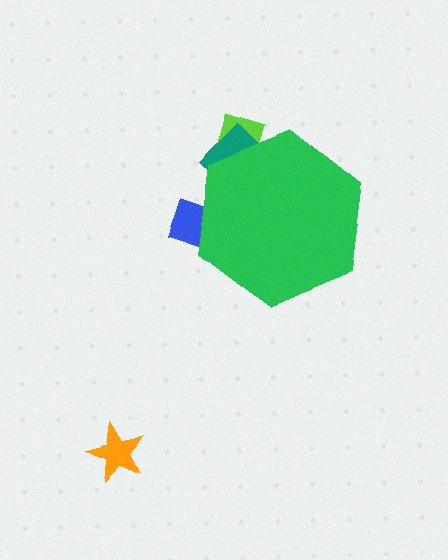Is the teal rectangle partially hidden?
Yes, the teal rectangle is partially hidden behind the green hexagon.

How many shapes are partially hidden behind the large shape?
3 shapes are partially hidden.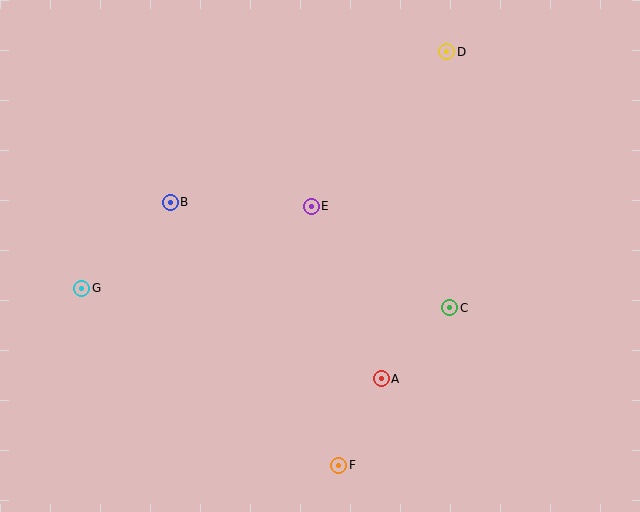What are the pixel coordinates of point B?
Point B is at (170, 202).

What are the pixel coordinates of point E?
Point E is at (311, 206).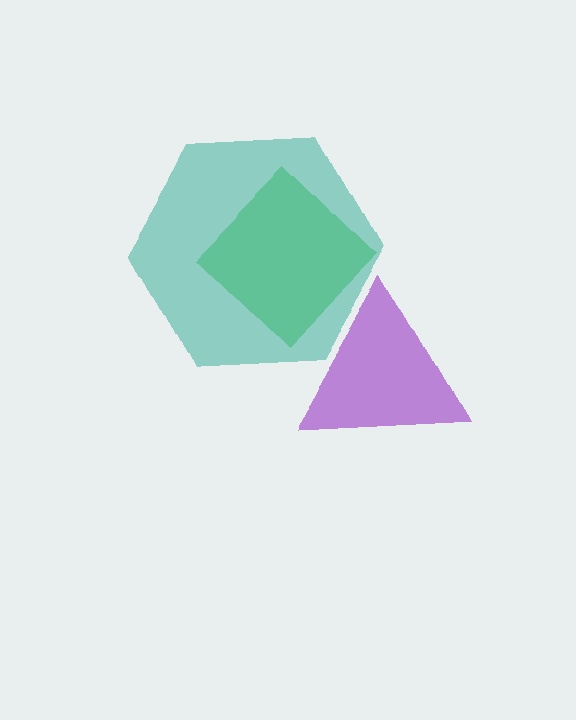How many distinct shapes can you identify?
There are 3 distinct shapes: a purple triangle, a green diamond, a teal hexagon.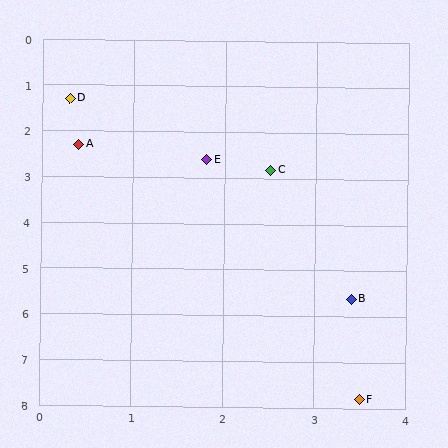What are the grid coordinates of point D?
Point D is at approximately (0.3, 1.3).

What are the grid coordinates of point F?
Point F is at approximately (3.5, 7.8).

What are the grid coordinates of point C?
Point C is at approximately (2.5, 2.8).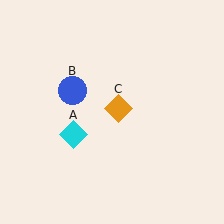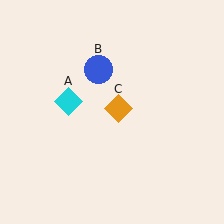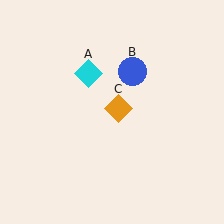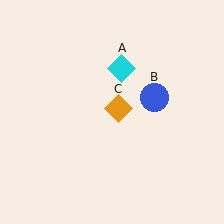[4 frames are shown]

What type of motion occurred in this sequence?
The cyan diamond (object A), blue circle (object B) rotated clockwise around the center of the scene.